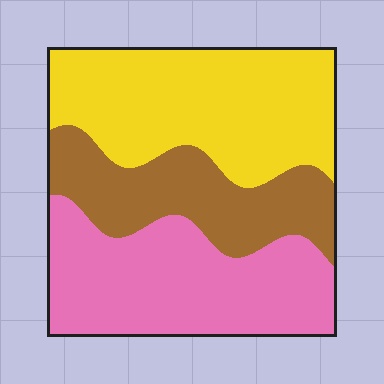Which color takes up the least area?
Brown, at roughly 25%.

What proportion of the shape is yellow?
Yellow takes up about two fifths (2/5) of the shape.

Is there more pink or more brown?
Pink.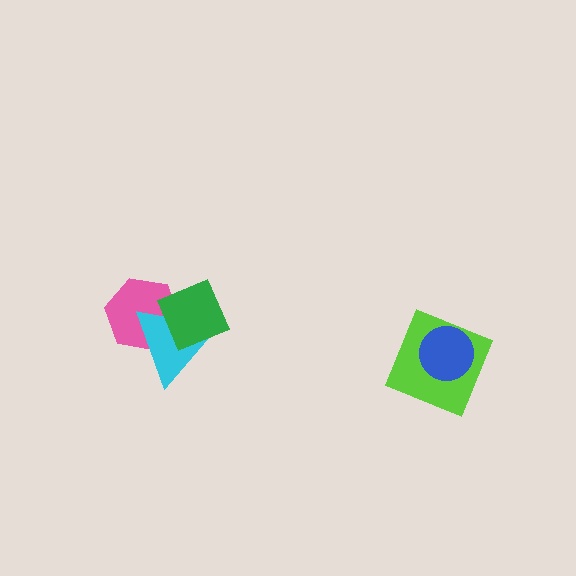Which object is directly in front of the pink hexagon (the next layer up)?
The cyan triangle is directly in front of the pink hexagon.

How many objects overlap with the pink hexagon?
2 objects overlap with the pink hexagon.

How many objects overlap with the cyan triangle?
2 objects overlap with the cyan triangle.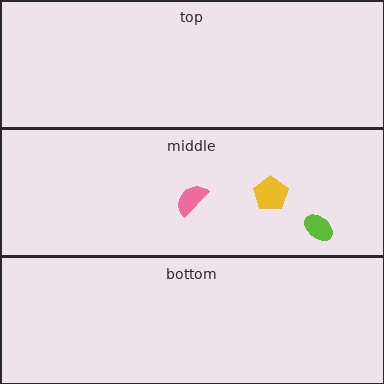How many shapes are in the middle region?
3.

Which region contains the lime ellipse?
The middle region.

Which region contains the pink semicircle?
The middle region.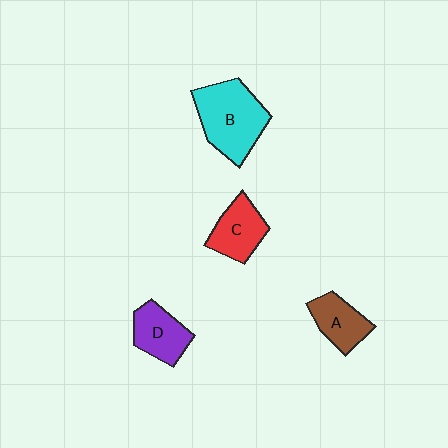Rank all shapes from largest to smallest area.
From largest to smallest: B (cyan), C (red), D (purple), A (brown).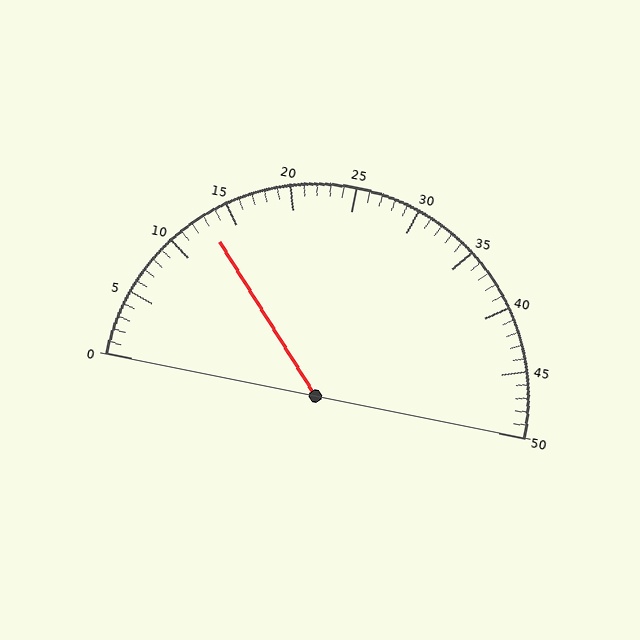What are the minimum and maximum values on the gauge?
The gauge ranges from 0 to 50.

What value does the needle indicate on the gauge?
The needle indicates approximately 13.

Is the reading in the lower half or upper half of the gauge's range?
The reading is in the lower half of the range (0 to 50).